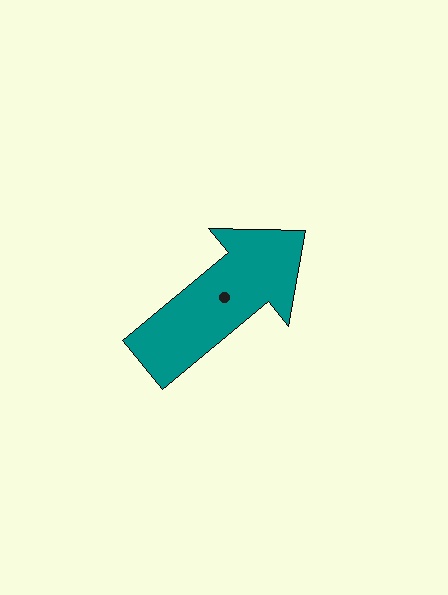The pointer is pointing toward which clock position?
Roughly 2 o'clock.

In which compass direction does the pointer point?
Northeast.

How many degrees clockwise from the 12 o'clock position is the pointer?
Approximately 51 degrees.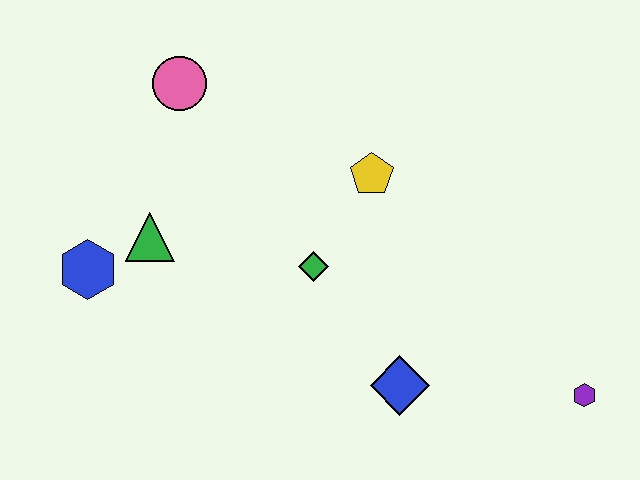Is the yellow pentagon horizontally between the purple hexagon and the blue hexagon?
Yes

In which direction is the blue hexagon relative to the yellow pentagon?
The blue hexagon is to the left of the yellow pentagon.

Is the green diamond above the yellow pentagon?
No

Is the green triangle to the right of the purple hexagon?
No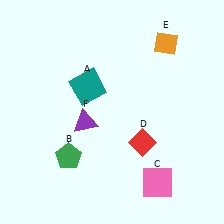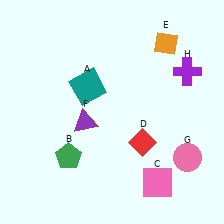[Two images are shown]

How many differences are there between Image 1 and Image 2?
There are 2 differences between the two images.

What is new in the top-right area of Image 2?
A purple cross (H) was added in the top-right area of Image 2.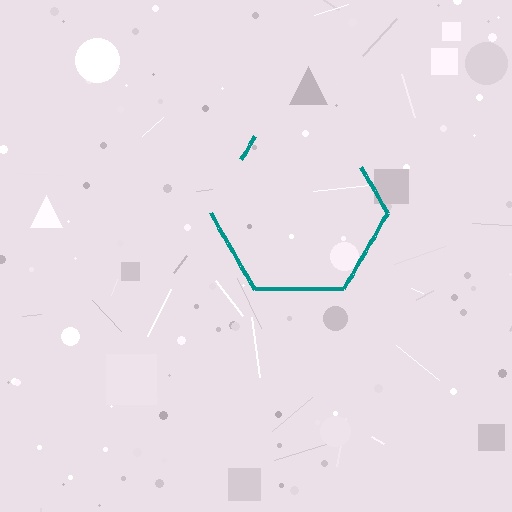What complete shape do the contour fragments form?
The contour fragments form a hexagon.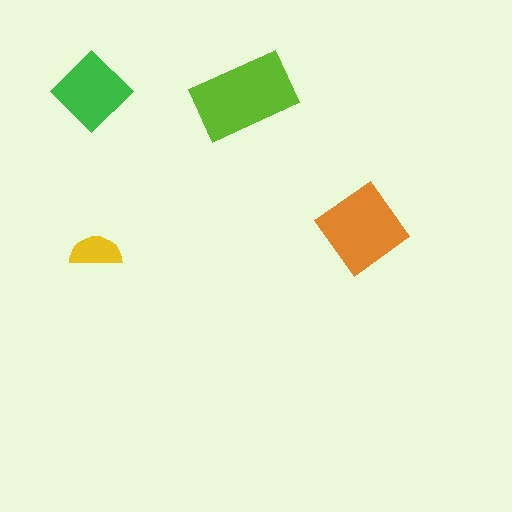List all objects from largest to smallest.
The lime rectangle, the orange diamond, the green diamond, the yellow semicircle.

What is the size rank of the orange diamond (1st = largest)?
2nd.